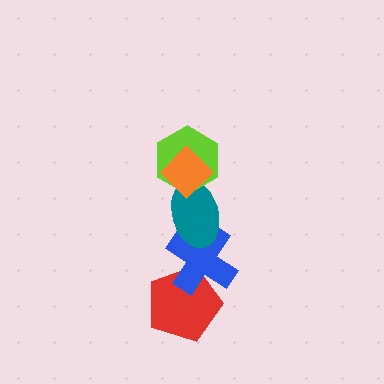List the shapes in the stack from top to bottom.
From top to bottom: the orange diamond, the lime hexagon, the teal ellipse, the blue cross, the red pentagon.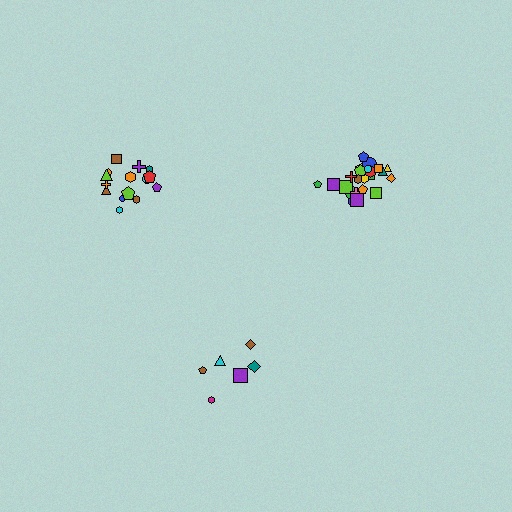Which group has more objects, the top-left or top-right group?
The top-right group.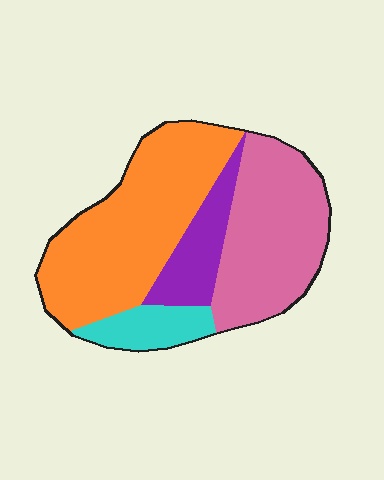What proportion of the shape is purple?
Purple takes up about one eighth (1/8) of the shape.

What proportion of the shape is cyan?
Cyan covers around 10% of the shape.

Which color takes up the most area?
Orange, at roughly 45%.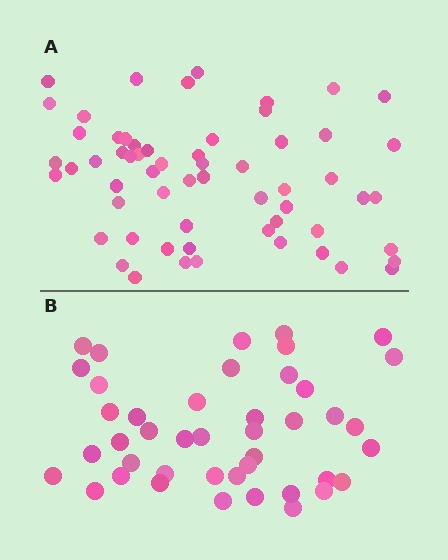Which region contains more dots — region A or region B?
Region A (the top region) has more dots.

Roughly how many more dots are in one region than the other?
Region A has approximately 15 more dots than region B.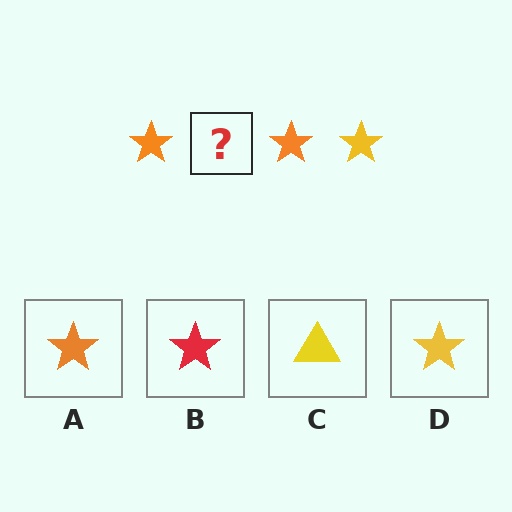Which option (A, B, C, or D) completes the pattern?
D.